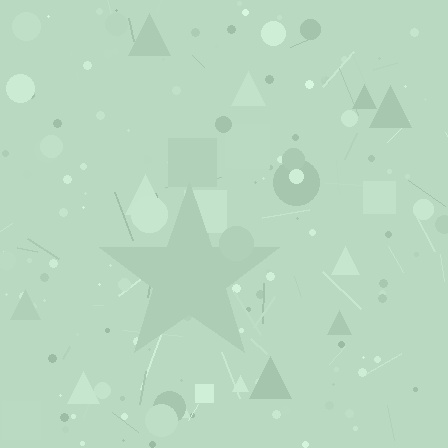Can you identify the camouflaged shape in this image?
The camouflaged shape is a star.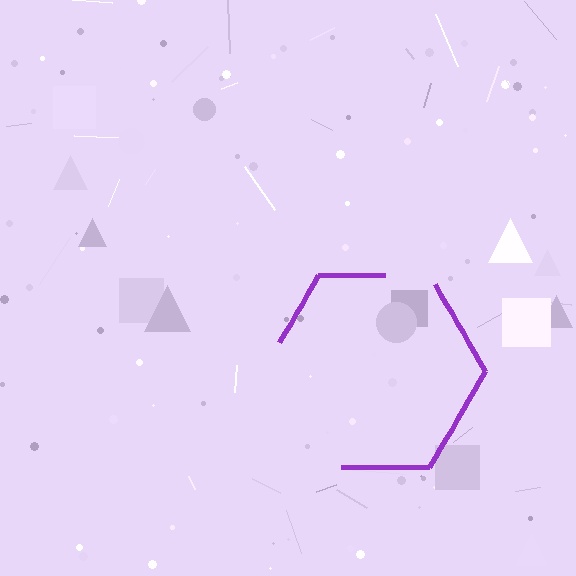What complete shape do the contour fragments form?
The contour fragments form a hexagon.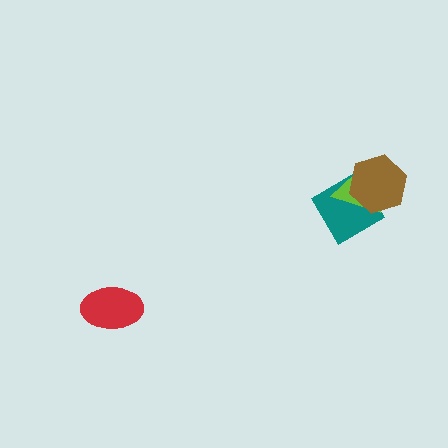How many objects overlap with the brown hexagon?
2 objects overlap with the brown hexagon.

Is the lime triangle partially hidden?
Yes, it is partially covered by another shape.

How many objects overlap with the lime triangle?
2 objects overlap with the lime triangle.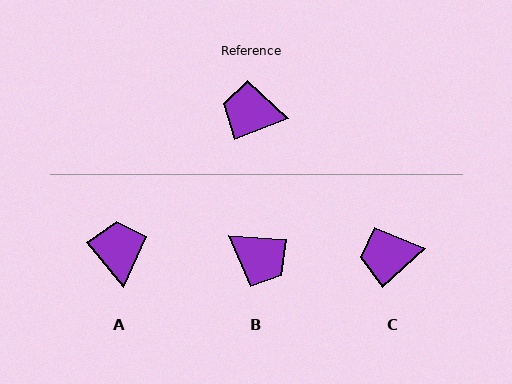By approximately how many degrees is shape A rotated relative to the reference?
Approximately 72 degrees clockwise.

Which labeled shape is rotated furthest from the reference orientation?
B, about 156 degrees away.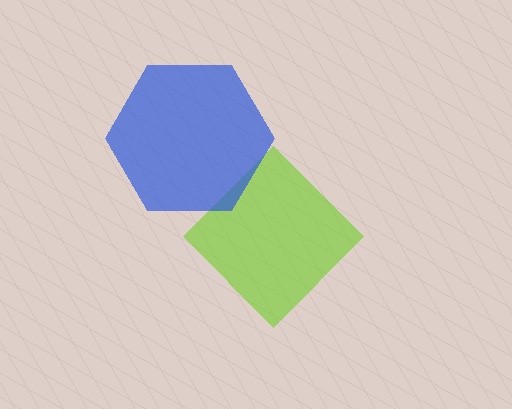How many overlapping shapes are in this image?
There are 2 overlapping shapes in the image.